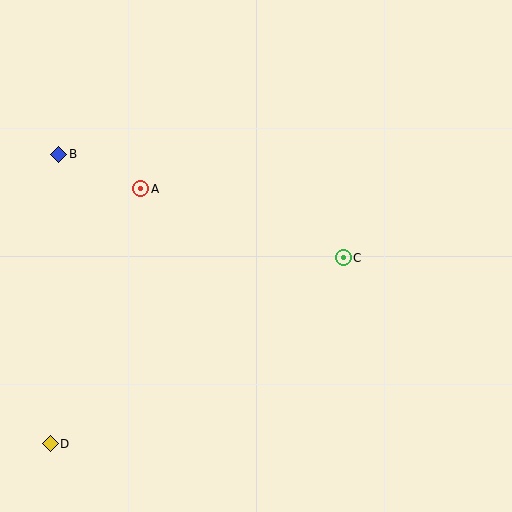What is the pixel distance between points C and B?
The distance between C and B is 303 pixels.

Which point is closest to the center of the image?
Point C at (343, 258) is closest to the center.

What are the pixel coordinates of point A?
Point A is at (141, 189).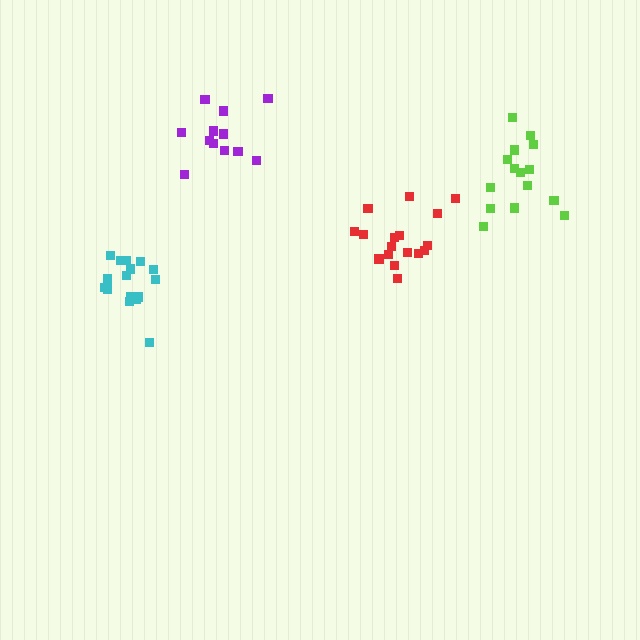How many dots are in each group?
Group 1: 16 dots, Group 2: 17 dots, Group 3: 12 dots, Group 4: 15 dots (60 total).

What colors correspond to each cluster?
The clusters are colored: cyan, red, purple, lime.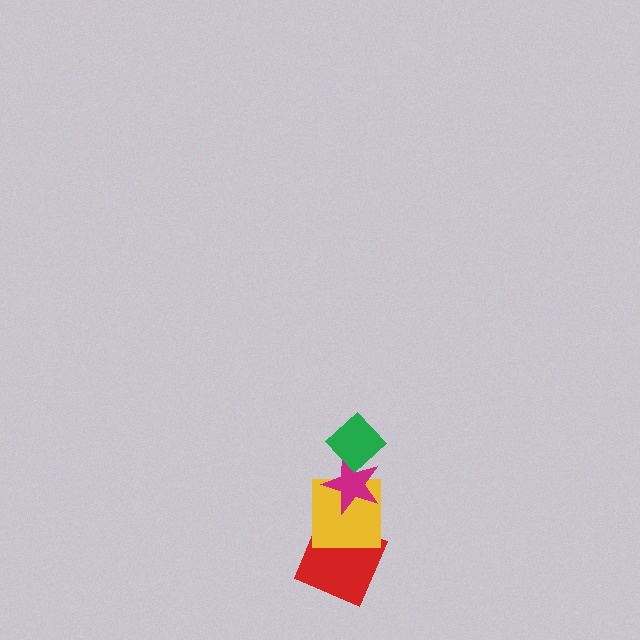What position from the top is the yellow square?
The yellow square is 3rd from the top.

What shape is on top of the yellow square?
The magenta star is on top of the yellow square.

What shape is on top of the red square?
The yellow square is on top of the red square.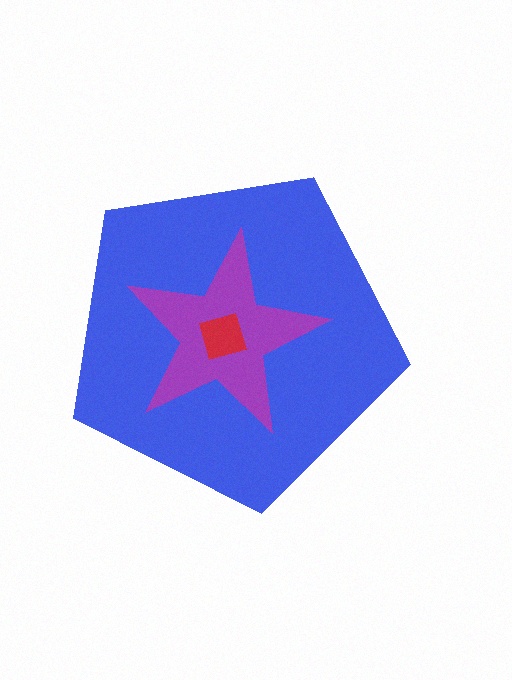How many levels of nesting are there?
3.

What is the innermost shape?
The red diamond.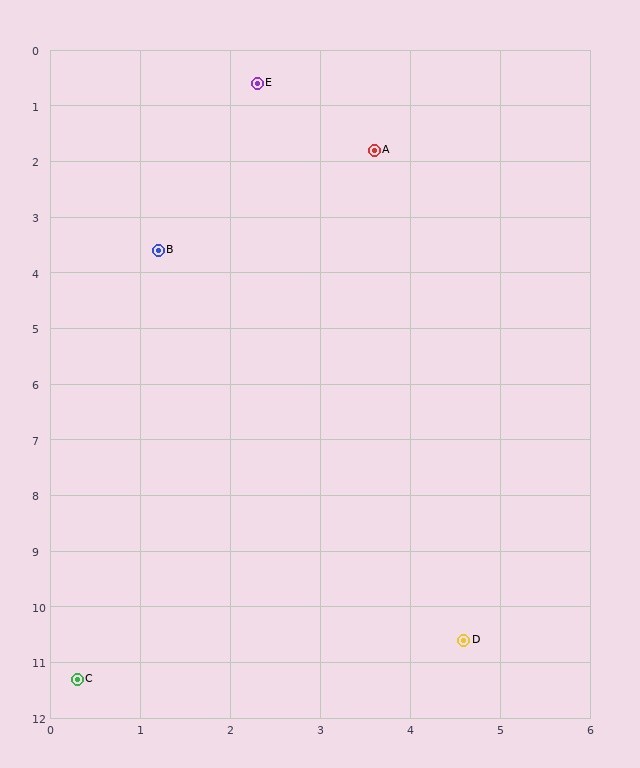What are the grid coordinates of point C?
Point C is at approximately (0.3, 11.3).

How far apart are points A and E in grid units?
Points A and E are about 1.8 grid units apart.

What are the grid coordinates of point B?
Point B is at approximately (1.2, 3.6).